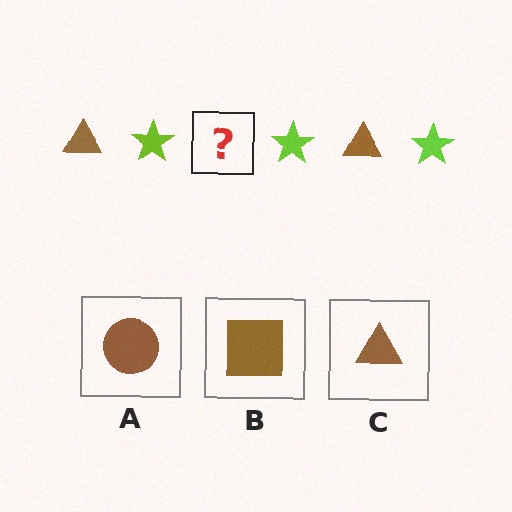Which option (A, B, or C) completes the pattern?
C.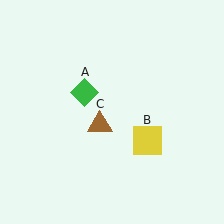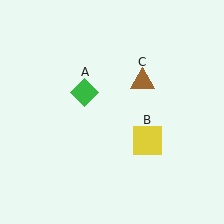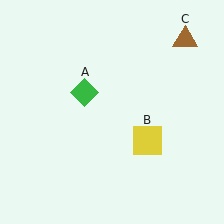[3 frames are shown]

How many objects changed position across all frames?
1 object changed position: brown triangle (object C).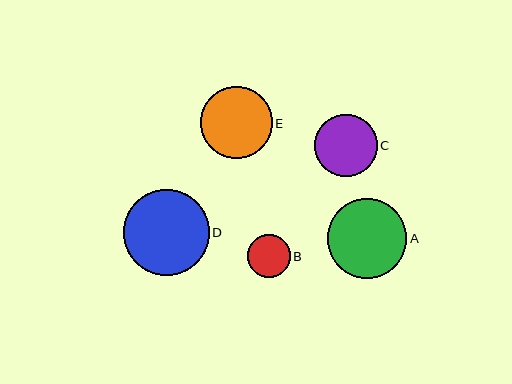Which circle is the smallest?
Circle B is the smallest with a size of approximately 42 pixels.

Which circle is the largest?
Circle D is the largest with a size of approximately 86 pixels.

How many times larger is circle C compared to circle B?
Circle C is approximately 1.5 times the size of circle B.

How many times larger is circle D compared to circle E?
Circle D is approximately 1.2 times the size of circle E.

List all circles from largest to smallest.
From largest to smallest: D, A, E, C, B.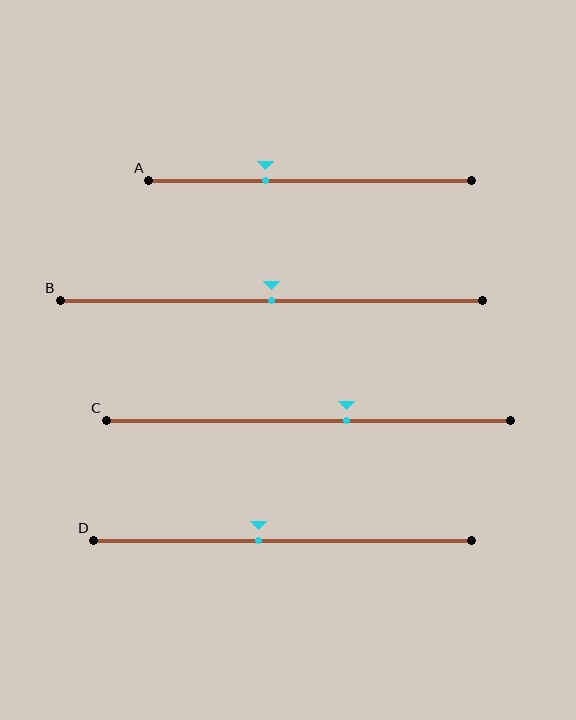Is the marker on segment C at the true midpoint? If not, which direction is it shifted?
No, the marker on segment C is shifted to the right by about 9% of the segment length.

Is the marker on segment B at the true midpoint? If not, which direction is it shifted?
Yes, the marker on segment B is at the true midpoint.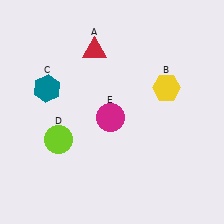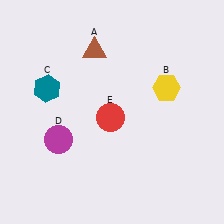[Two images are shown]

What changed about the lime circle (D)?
In Image 1, D is lime. In Image 2, it changed to magenta.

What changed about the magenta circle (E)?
In Image 1, E is magenta. In Image 2, it changed to red.